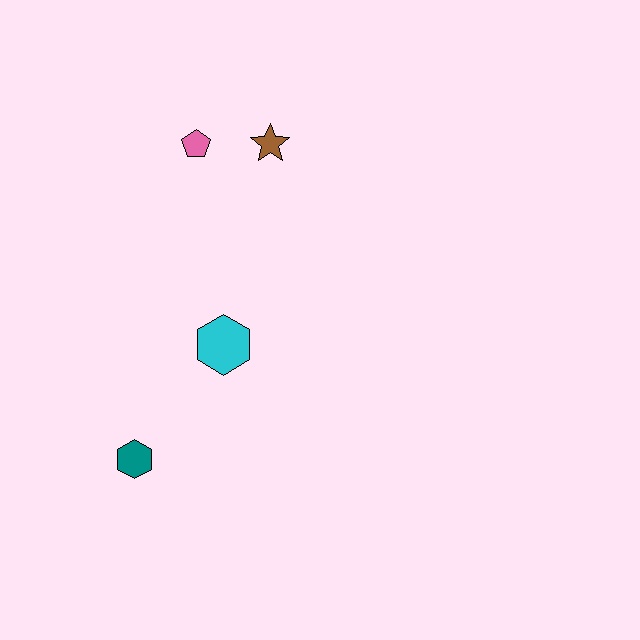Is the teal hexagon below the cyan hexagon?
Yes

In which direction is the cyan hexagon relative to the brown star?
The cyan hexagon is below the brown star.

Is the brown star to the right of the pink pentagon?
Yes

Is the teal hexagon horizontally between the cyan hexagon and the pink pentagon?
No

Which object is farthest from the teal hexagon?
The brown star is farthest from the teal hexagon.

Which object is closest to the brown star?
The pink pentagon is closest to the brown star.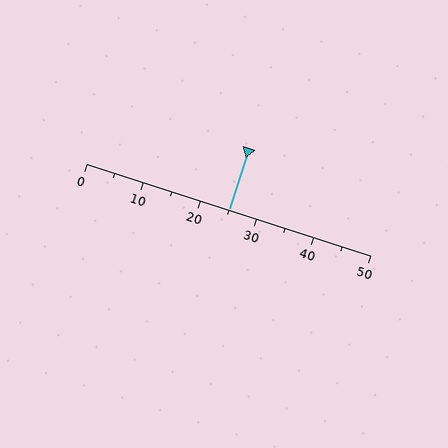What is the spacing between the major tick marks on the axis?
The major ticks are spaced 10 apart.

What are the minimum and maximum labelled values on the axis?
The axis runs from 0 to 50.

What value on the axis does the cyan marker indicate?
The marker indicates approximately 25.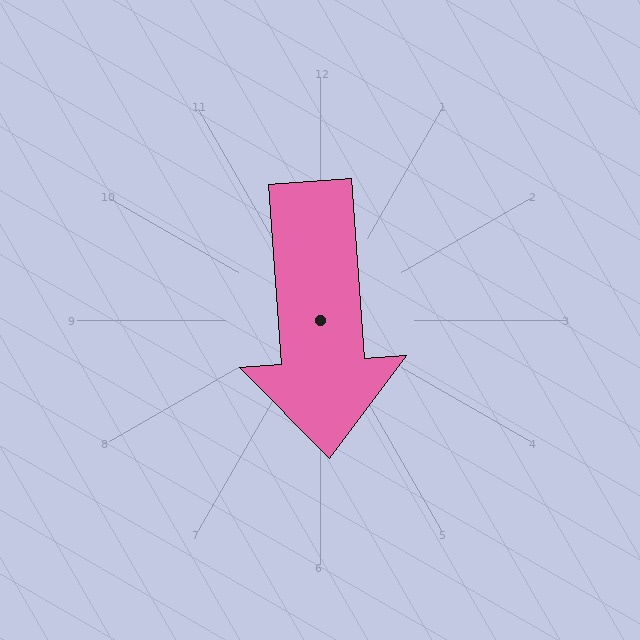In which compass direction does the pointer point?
South.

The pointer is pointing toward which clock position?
Roughly 6 o'clock.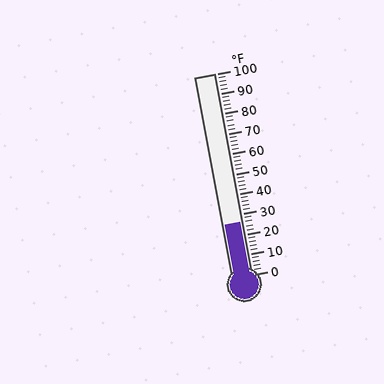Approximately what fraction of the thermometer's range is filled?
The thermometer is filled to approximately 25% of its range.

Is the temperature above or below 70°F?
The temperature is below 70°F.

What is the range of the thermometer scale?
The thermometer scale ranges from 0°F to 100°F.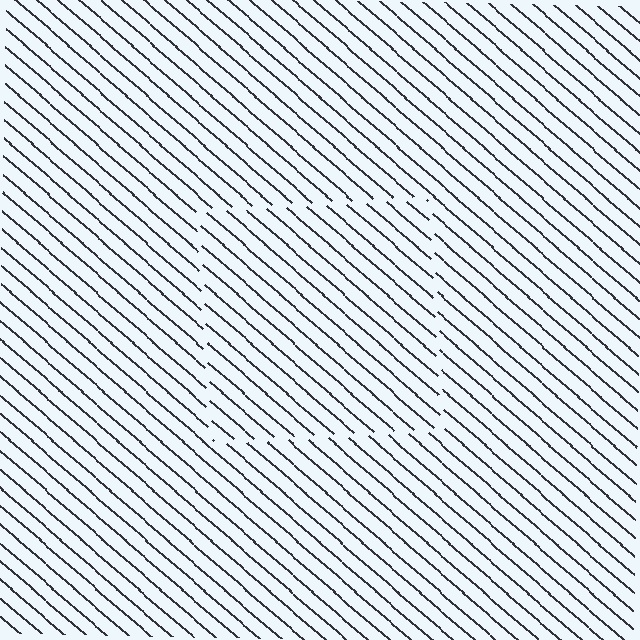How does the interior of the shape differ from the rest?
The interior of the shape contains the same grating, shifted by half a period — the contour is defined by the phase discontinuity where line-ends from the inner and outer gratings abut.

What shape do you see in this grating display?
An illusory square. The interior of the shape contains the same grating, shifted by half a period — the contour is defined by the phase discontinuity where line-ends from the inner and outer gratings abut.